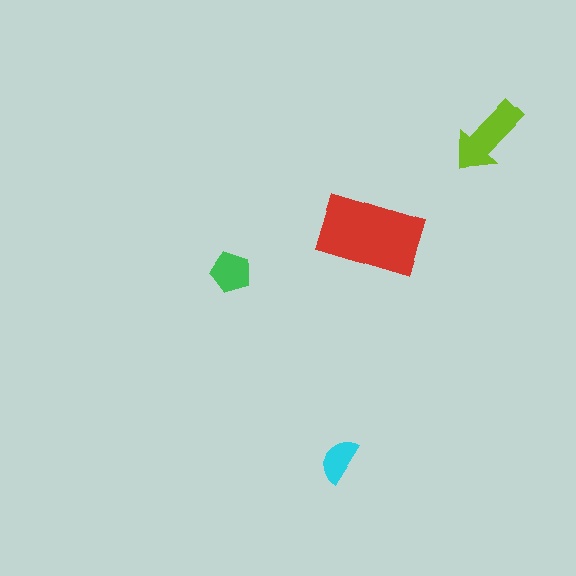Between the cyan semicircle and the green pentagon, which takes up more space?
The green pentagon.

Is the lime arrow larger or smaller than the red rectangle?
Smaller.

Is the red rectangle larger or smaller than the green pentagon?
Larger.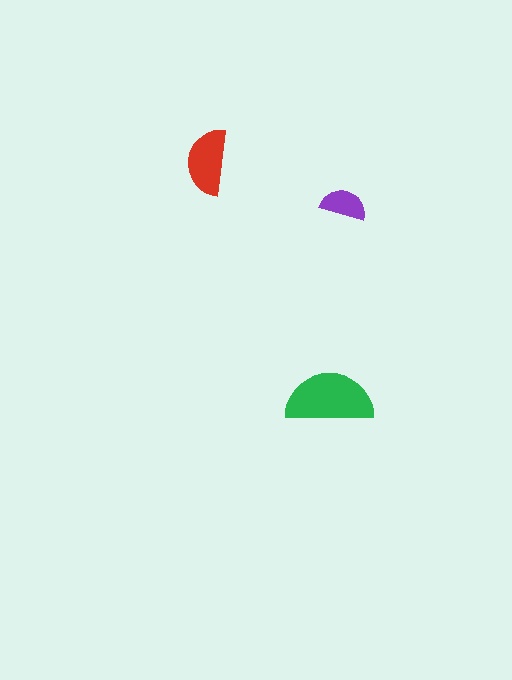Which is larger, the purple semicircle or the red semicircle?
The red one.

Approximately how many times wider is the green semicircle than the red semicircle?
About 1.5 times wider.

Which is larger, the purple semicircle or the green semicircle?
The green one.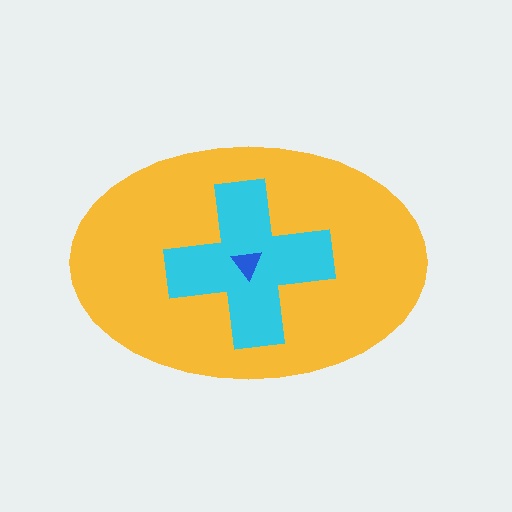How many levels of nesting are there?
3.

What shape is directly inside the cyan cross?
The blue triangle.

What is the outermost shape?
The yellow ellipse.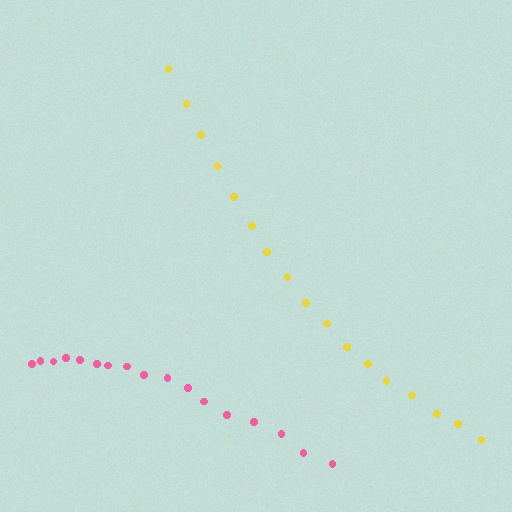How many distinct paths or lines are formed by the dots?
There are 2 distinct paths.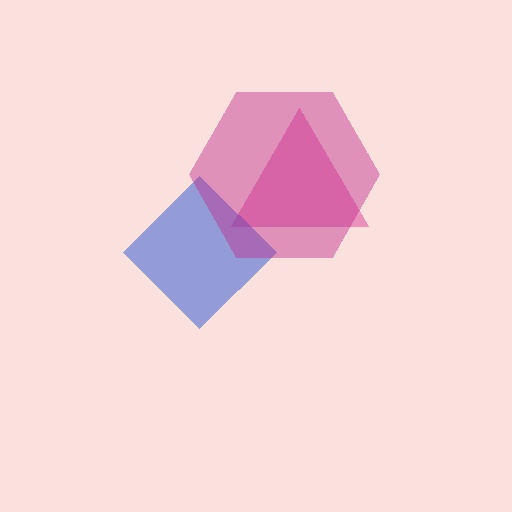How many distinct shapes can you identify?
There are 3 distinct shapes: a pink triangle, a blue diamond, a magenta hexagon.